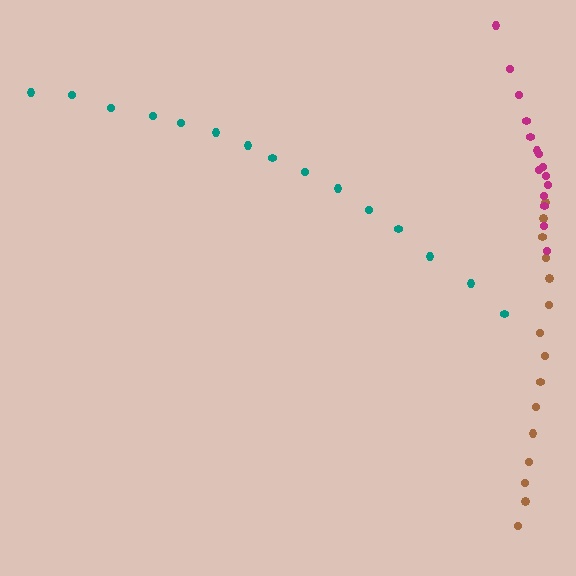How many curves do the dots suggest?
There are 3 distinct paths.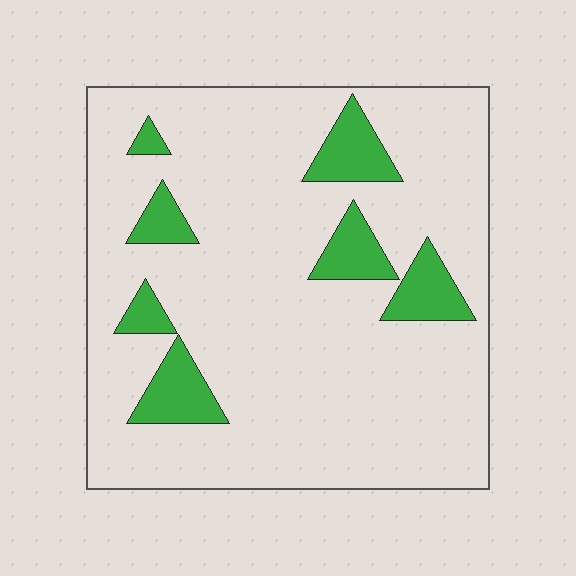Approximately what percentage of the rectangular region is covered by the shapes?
Approximately 15%.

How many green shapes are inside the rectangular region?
7.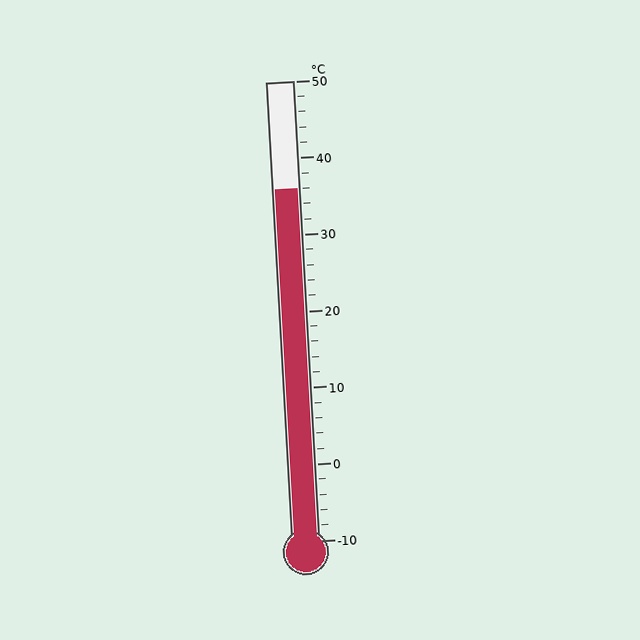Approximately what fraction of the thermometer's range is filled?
The thermometer is filled to approximately 75% of its range.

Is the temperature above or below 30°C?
The temperature is above 30°C.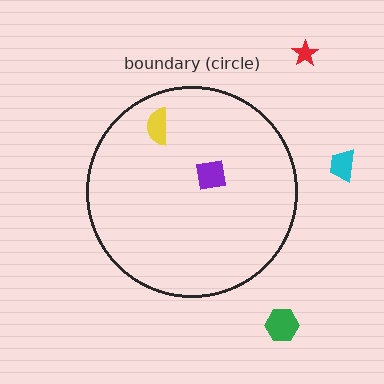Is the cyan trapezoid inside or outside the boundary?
Outside.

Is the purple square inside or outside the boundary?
Inside.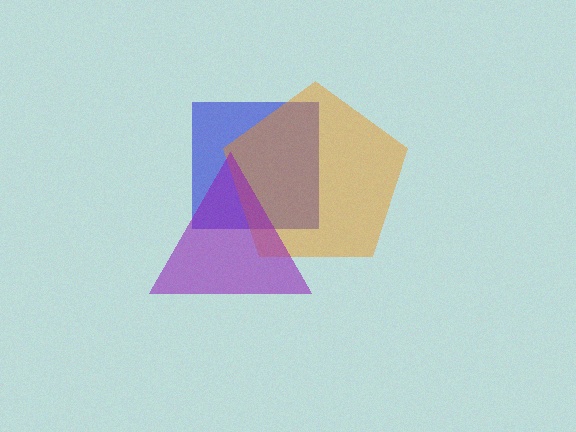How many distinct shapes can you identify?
There are 3 distinct shapes: a blue square, an orange pentagon, a purple triangle.